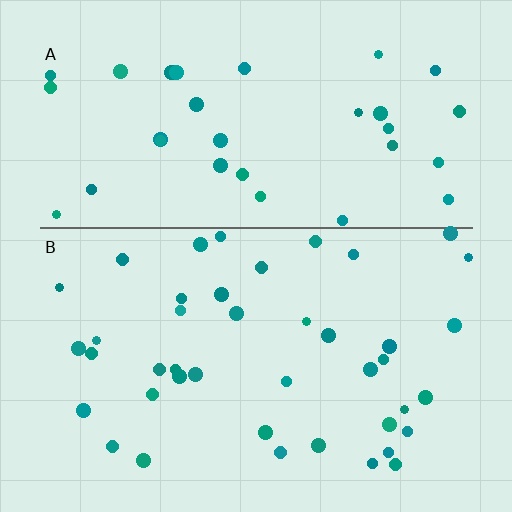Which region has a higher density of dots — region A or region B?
B (the bottom).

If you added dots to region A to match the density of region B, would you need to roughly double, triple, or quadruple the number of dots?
Approximately double.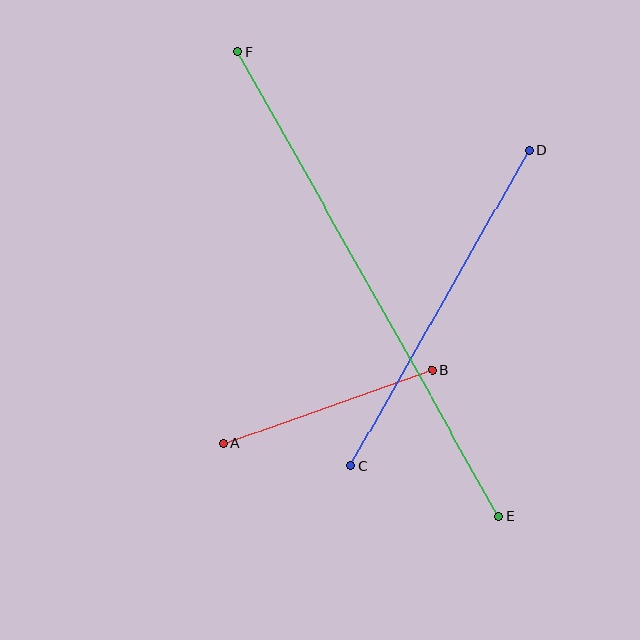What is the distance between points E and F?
The distance is approximately 533 pixels.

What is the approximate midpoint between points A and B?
The midpoint is at approximately (328, 406) pixels.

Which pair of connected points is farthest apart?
Points E and F are farthest apart.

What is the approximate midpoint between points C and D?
The midpoint is at approximately (440, 308) pixels.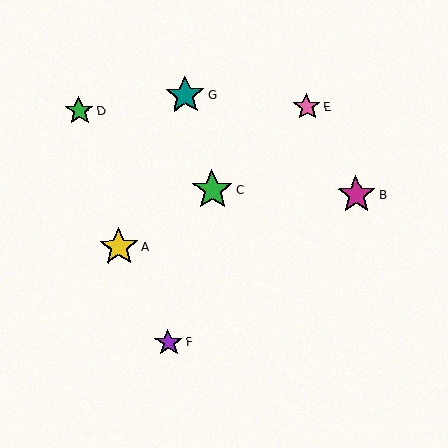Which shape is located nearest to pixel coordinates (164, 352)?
The purple star (labeled F) at (169, 342) is nearest to that location.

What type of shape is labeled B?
Shape B is a magenta star.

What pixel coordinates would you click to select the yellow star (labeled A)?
Click at (119, 247) to select the yellow star A.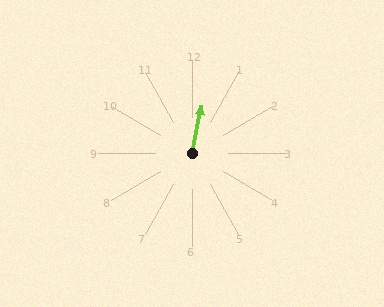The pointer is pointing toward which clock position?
Roughly 12 o'clock.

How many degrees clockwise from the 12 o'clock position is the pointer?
Approximately 12 degrees.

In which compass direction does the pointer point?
North.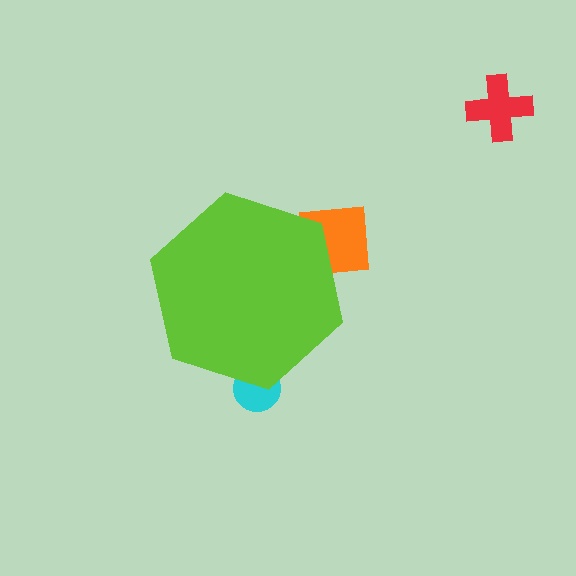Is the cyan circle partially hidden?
Yes, the cyan circle is partially hidden behind the lime hexagon.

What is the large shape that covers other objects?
A lime hexagon.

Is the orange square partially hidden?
Yes, the orange square is partially hidden behind the lime hexagon.